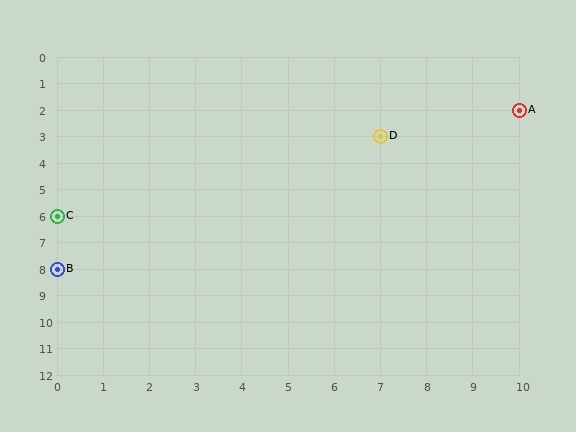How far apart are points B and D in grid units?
Points B and D are 7 columns and 5 rows apart (about 8.6 grid units diagonally).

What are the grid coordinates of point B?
Point B is at grid coordinates (0, 8).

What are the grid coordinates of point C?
Point C is at grid coordinates (0, 6).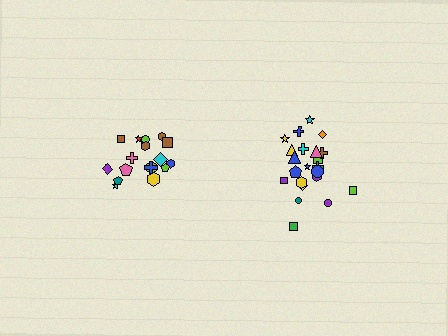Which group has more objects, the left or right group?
The right group.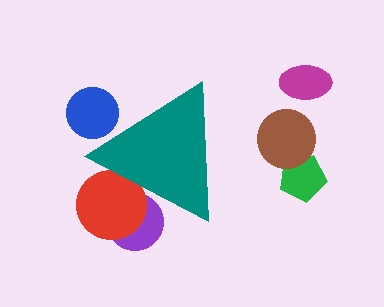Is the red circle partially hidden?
Yes, the red circle is partially hidden behind the teal triangle.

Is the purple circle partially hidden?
Yes, the purple circle is partially hidden behind the teal triangle.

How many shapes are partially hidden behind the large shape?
3 shapes are partially hidden.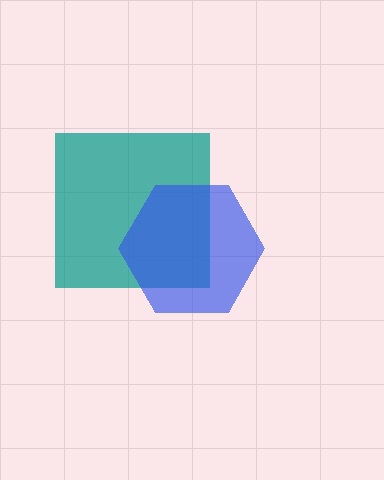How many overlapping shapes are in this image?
There are 2 overlapping shapes in the image.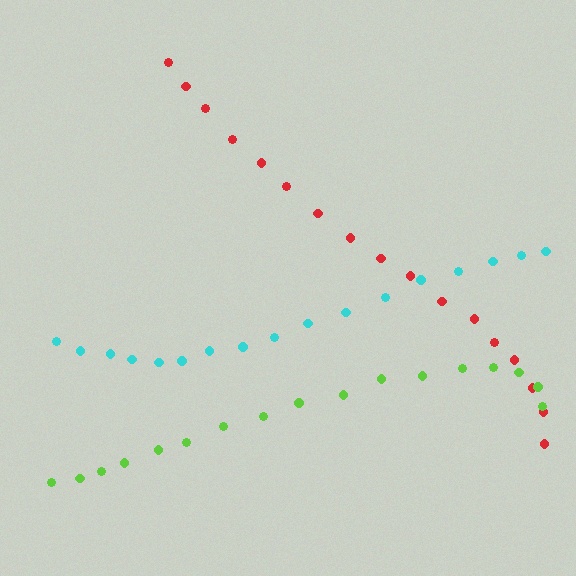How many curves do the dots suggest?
There are 3 distinct paths.